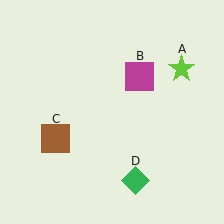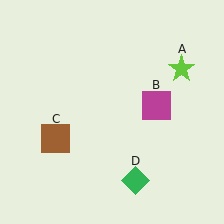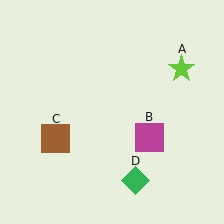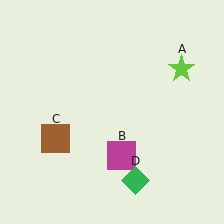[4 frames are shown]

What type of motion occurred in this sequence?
The magenta square (object B) rotated clockwise around the center of the scene.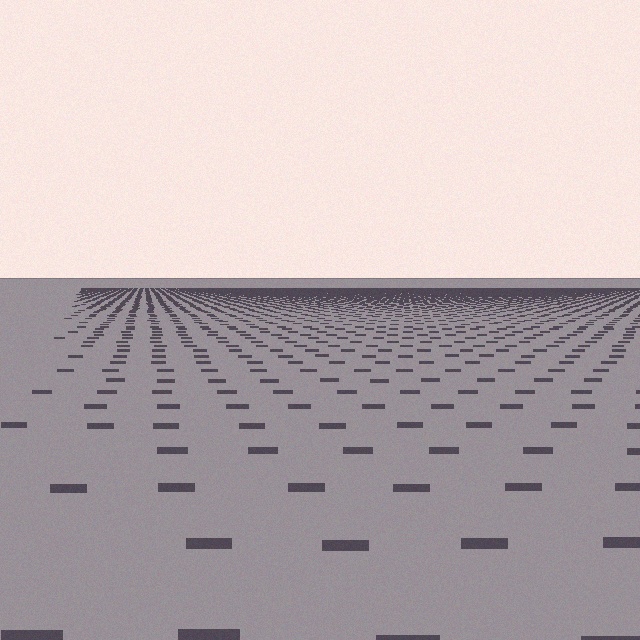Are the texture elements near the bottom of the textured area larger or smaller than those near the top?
Larger. Near the bottom, elements are closer to the viewer and appear at a bigger on-screen size.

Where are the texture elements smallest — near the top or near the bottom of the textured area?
Near the top.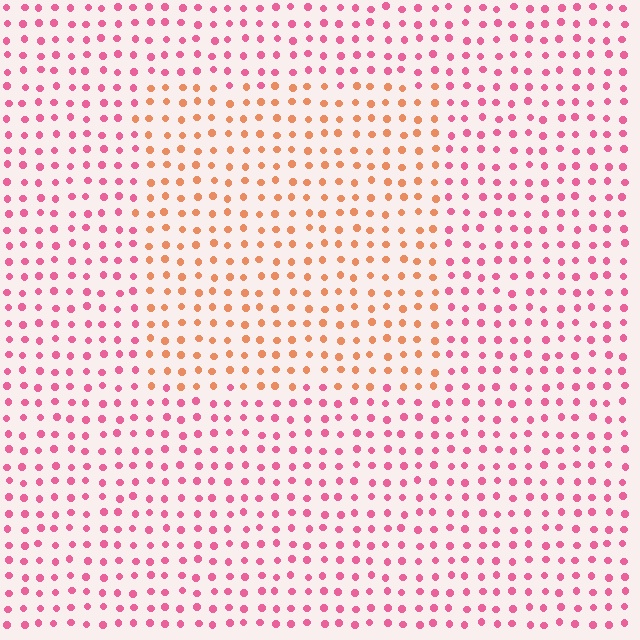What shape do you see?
I see a rectangle.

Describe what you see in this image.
The image is filled with small pink elements in a uniform arrangement. A rectangle-shaped region is visible where the elements are tinted to a slightly different hue, forming a subtle color boundary.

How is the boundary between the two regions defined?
The boundary is defined purely by a slight shift in hue (about 43 degrees). Spacing, size, and orientation are identical on both sides.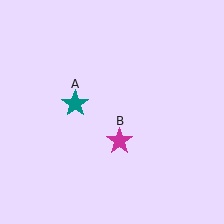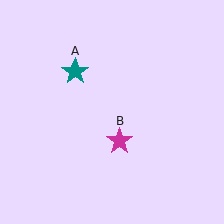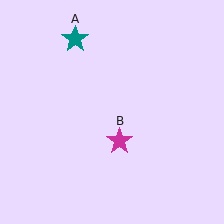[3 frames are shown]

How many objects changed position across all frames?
1 object changed position: teal star (object A).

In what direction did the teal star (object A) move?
The teal star (object A) moved up.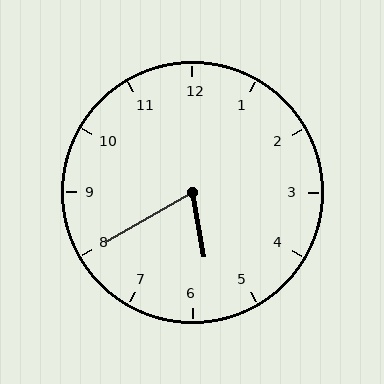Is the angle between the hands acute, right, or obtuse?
It is acute.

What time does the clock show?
5:40.